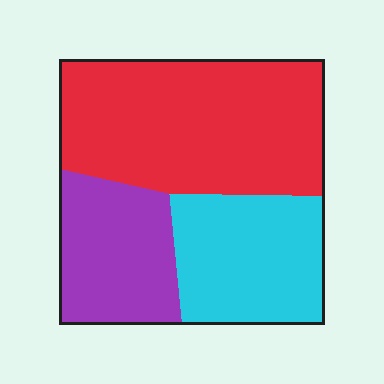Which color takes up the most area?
Red, at roughly 50%.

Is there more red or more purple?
Red.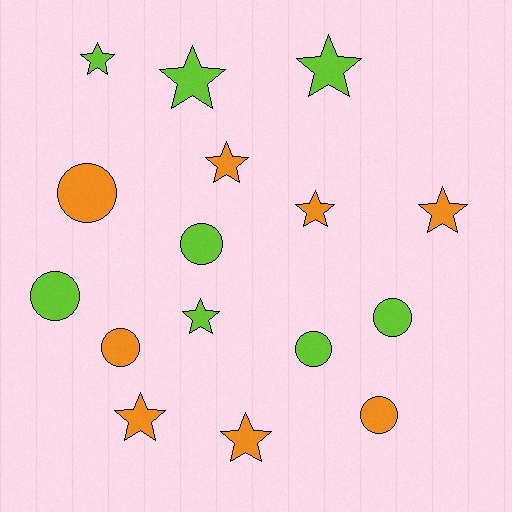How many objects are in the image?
There are 16 objects.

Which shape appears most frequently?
Star, with 9 objects.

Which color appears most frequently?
Lime, with 8 objects.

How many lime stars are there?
There are 4 lime stars.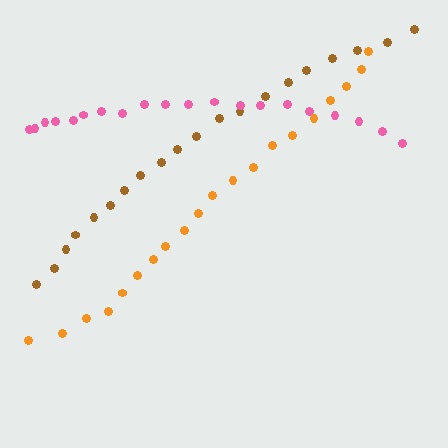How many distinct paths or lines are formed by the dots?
There are 3 distinct paths.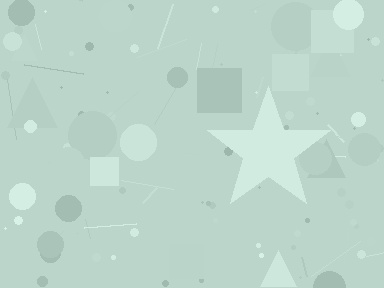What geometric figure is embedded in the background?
A star is embedded in the background.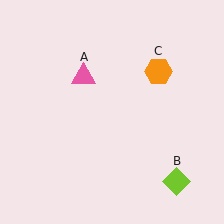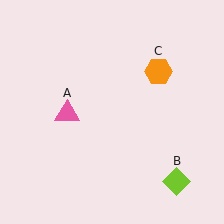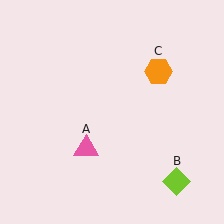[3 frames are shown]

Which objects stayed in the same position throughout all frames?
Lime diamond (object B) and orange hexagon (object C) remained stationary.